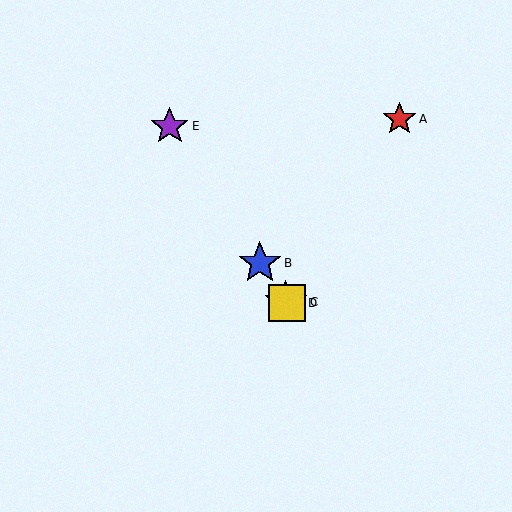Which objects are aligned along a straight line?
Objects B, C, D, E are aligned along a straight line.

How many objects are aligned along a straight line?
4 objects (B, C, D, E) are aligned along a straight line.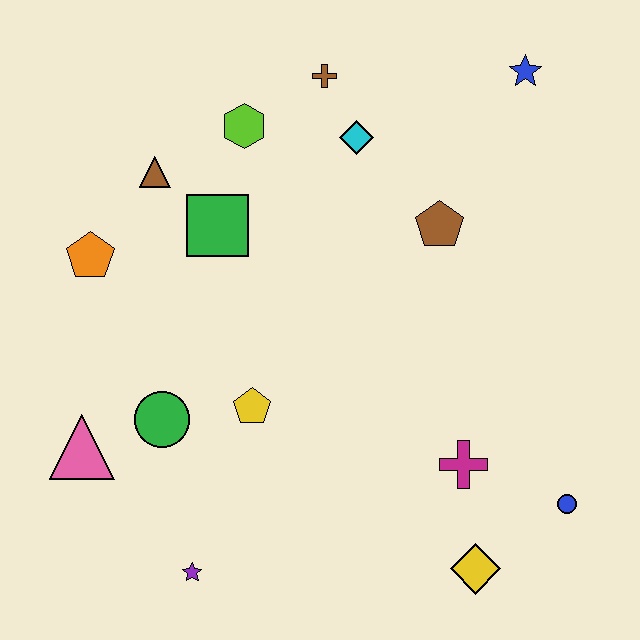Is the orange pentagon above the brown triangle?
No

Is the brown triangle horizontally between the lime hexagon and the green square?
No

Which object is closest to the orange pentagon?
The brown triangle is closest to the orange pentagon.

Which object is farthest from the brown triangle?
The blue circle is farthest from the brown triangle.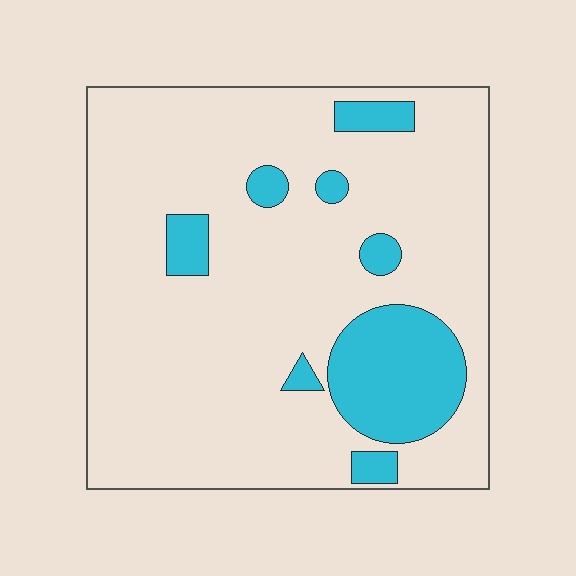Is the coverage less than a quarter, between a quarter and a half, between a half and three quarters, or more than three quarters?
Less than a quarter.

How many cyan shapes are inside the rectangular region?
8.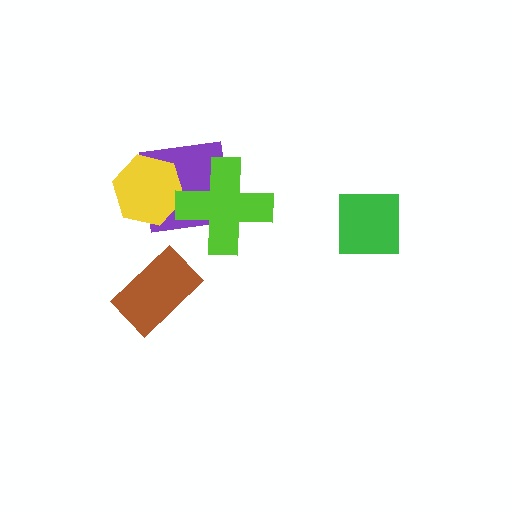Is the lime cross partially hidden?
No, no other shape covers it.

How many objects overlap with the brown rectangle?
0 objects overlap with the brown rectangle.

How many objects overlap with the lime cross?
1 object overlaps with the lime cross.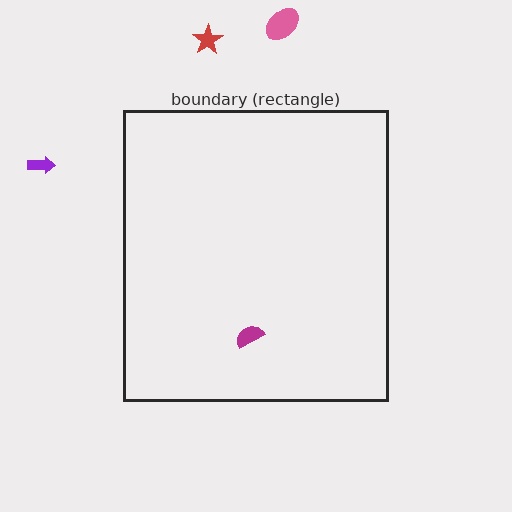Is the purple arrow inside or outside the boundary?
Outside.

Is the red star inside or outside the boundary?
Outside.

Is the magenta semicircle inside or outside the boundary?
Inside.